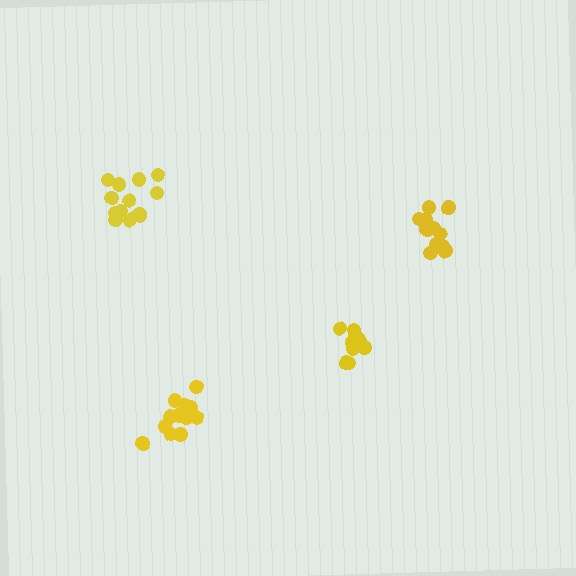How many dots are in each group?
Group 1: 14 dots, Group 2: 12 dots, Group 3: 13 dots, Group 4: 12 dots (51 total).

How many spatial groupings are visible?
There are 4 spatial groupings.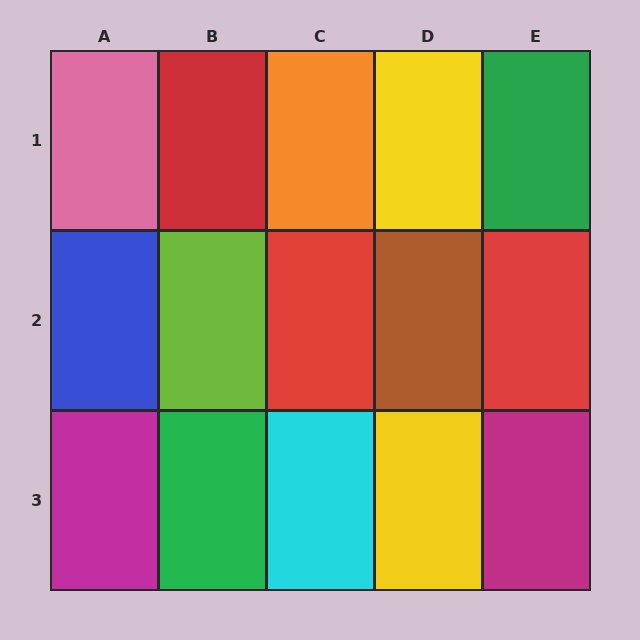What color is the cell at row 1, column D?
Yellow.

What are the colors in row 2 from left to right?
Blue, lime, red, brown, red.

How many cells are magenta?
2 cells are magenta.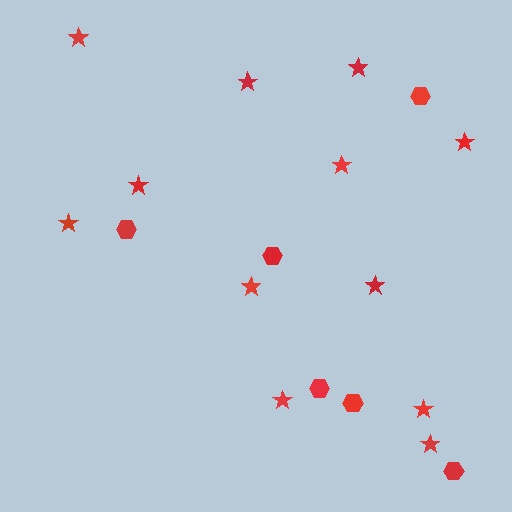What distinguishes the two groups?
There are 2 groups: one group of stars (12) and one group of hexagons (6).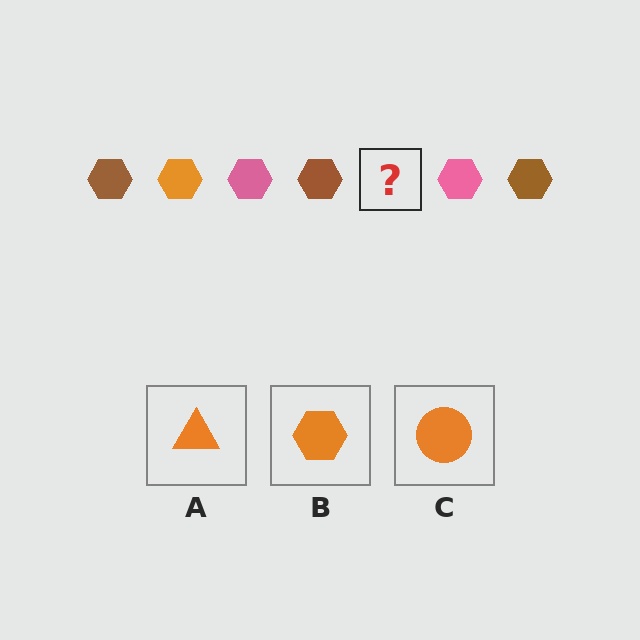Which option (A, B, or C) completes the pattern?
B.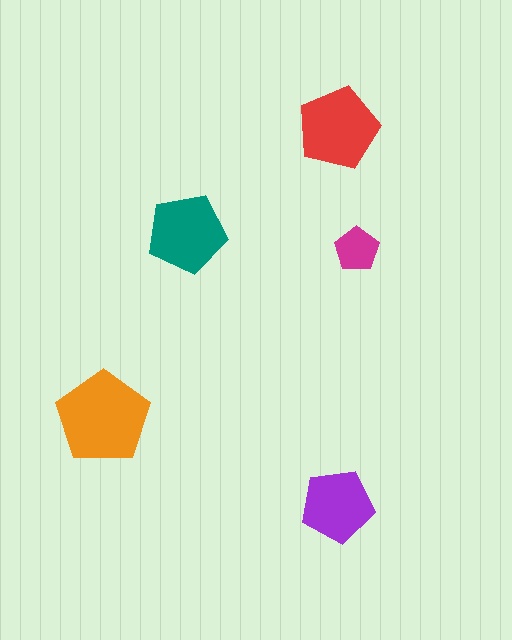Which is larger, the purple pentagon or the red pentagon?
The red one.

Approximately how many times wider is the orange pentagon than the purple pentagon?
About 1.5 times wider.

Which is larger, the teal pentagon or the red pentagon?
The red one.